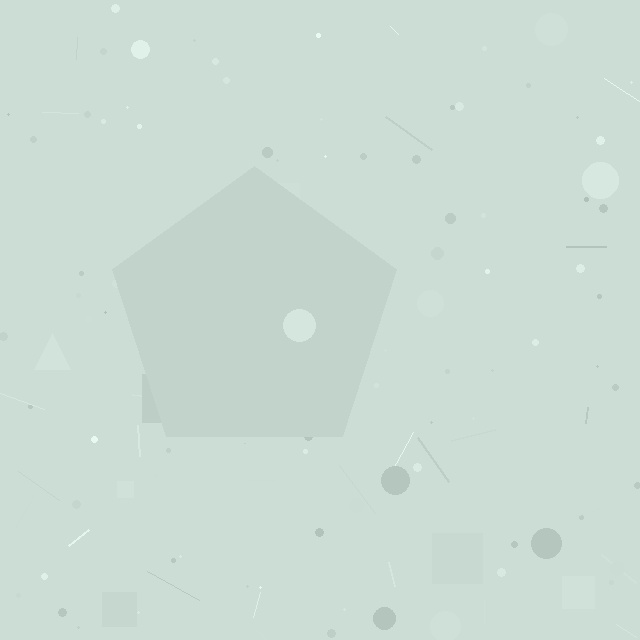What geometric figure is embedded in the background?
A pentagon is embedded in the background.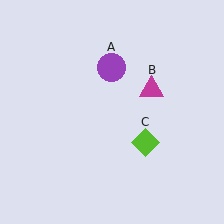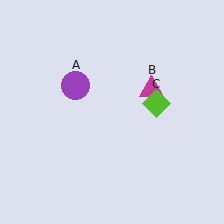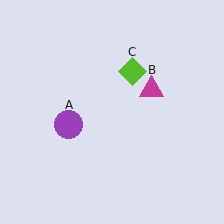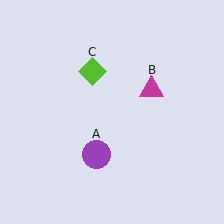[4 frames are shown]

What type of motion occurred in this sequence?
The purple circle (object A), lime diamond (object C) rotated counterclockwise around the center of the scene.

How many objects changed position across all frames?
2 objects changed position: purple circle (object A), lime diamond (object C).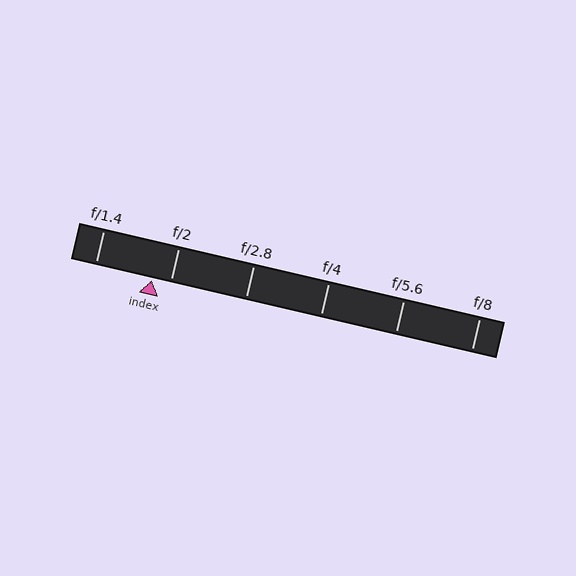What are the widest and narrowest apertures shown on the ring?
The widest aperture shown is f/1.4 and the narrowest is f/8.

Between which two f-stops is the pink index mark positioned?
The index mark is between f/1.4 and f/2.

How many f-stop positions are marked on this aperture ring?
There are 6 f-stop positions marked.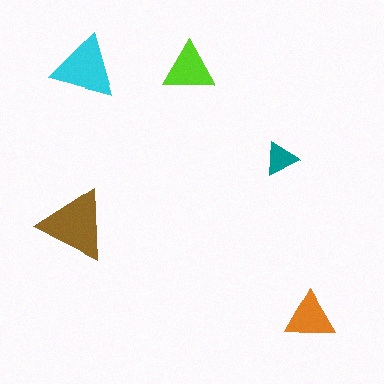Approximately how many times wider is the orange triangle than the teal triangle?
About 1.5 times wider.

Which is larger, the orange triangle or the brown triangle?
The brown one.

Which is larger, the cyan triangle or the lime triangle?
The cyan one.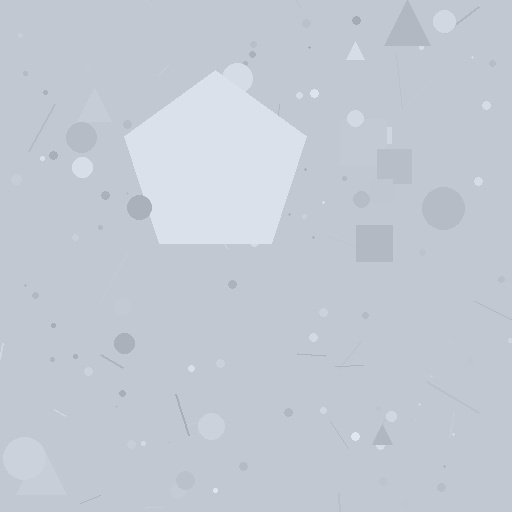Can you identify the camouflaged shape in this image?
The camouflaged shape is a pentagon.